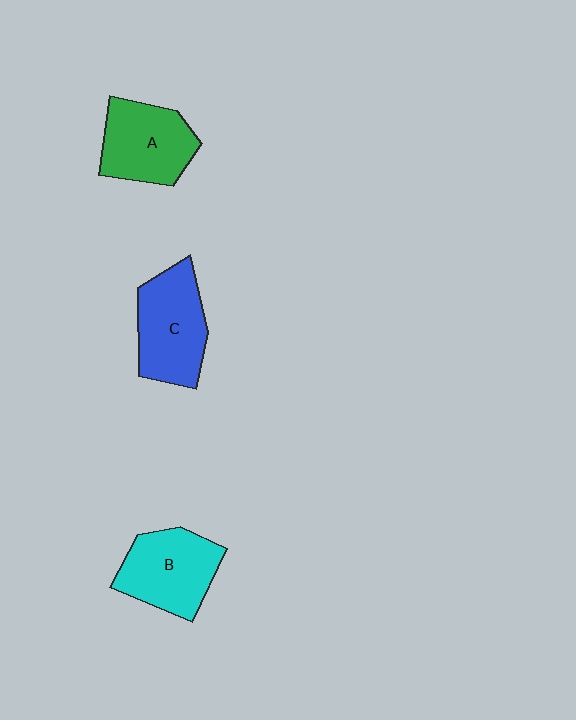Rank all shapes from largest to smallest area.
From largest to smallest: C (blue), B (cyan), A (green).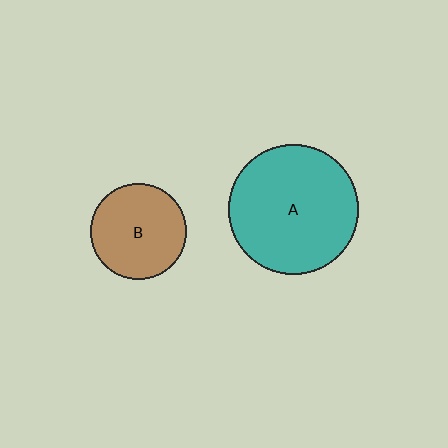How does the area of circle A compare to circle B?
Approximately 1.8 times.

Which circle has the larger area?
Circle A (teal).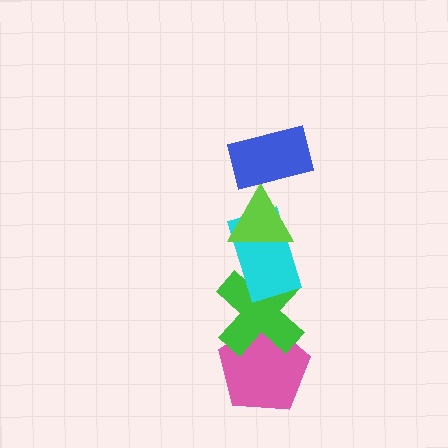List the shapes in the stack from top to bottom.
From top to bottom: the blue rectangle, the lime triangle, the cyan rectangle, the green cross, the pink pentagon.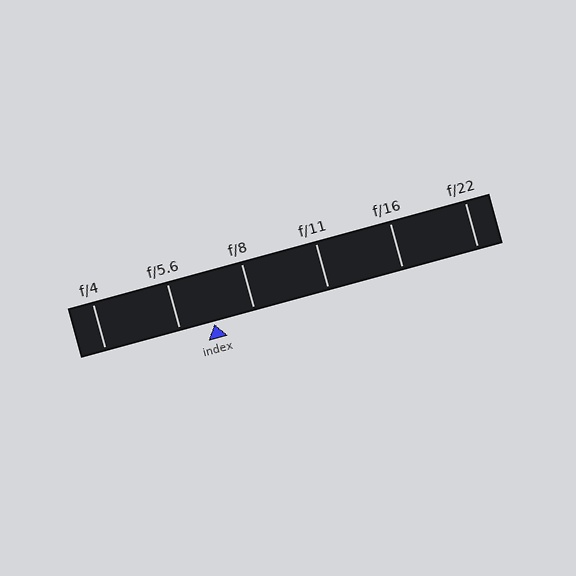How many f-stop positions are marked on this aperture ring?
There are 6 f-stop positions marked.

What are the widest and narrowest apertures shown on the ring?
The widest aperture shown is f/4 and the narrowest is f/22.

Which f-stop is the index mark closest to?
The index mark is closest to f/5.6.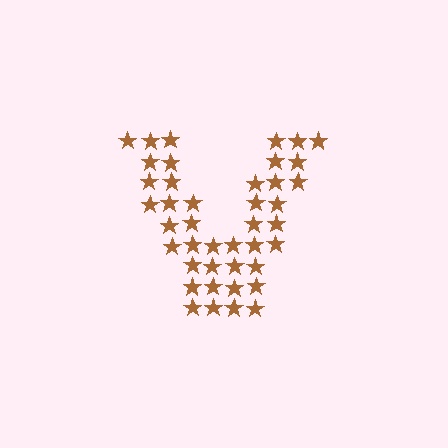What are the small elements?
The small elements are stars.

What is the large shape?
The large shape is the letter V.